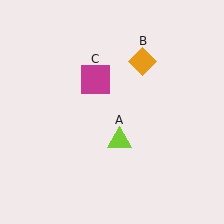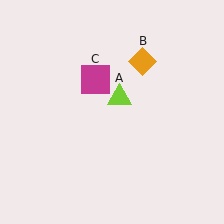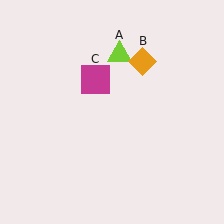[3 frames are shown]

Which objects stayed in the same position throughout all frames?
Orange diamond (object B) and magenta square (object C) remained stationary.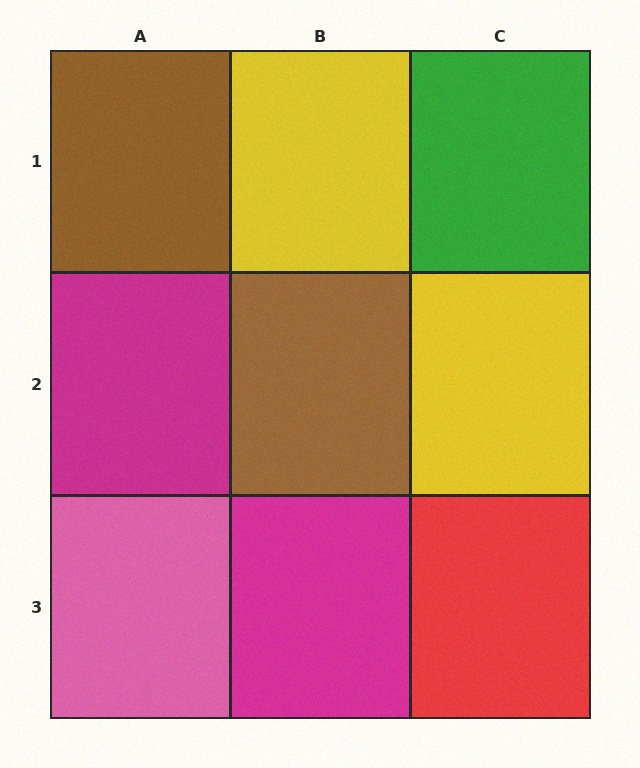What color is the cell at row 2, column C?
Yellow.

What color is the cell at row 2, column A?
Magenta.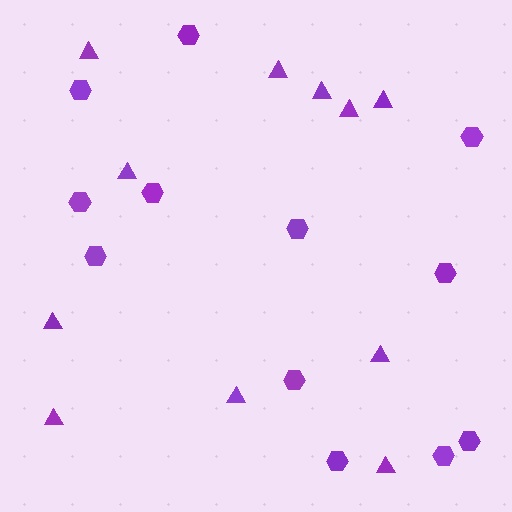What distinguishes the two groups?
There are 2 groups: one group of hexagons (12) and one group of triangles (11).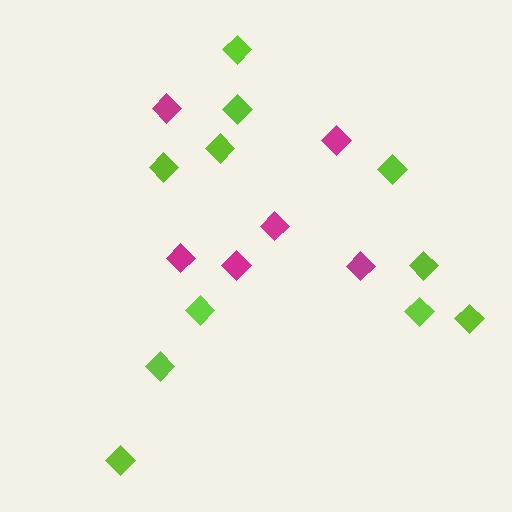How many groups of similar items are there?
There are 2 groups: one group of magenta diamonds (6) and one group of lime diamonds (11).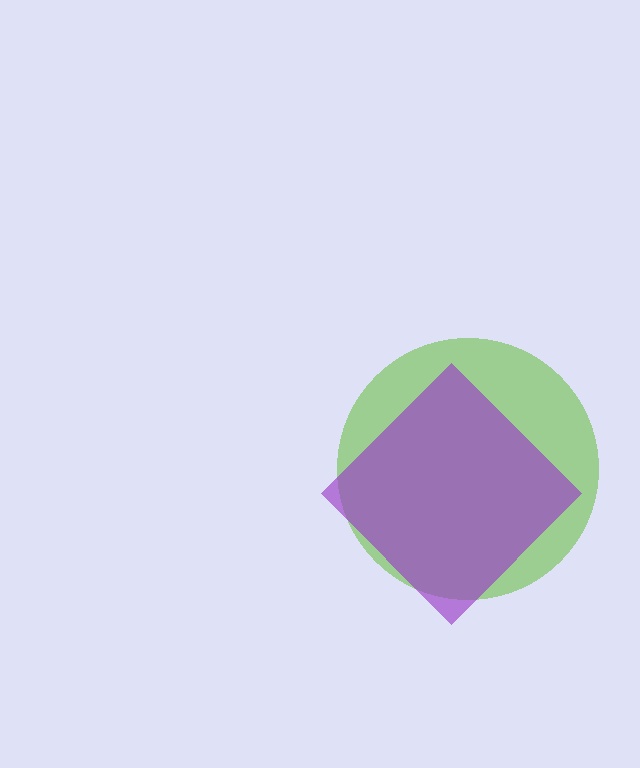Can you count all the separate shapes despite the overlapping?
Yes, there are 2 separate shapes.